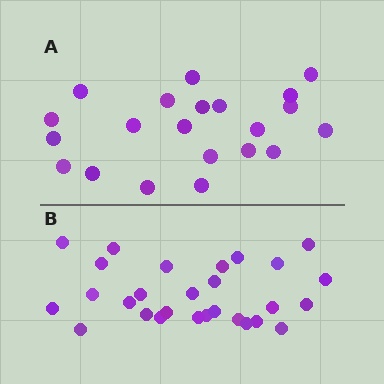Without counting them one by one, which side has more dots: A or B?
Region B (the bottom region) has more dots.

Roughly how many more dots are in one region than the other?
Region B has roughly 8 or so more dots than region A.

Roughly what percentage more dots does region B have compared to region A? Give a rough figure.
About 35% more.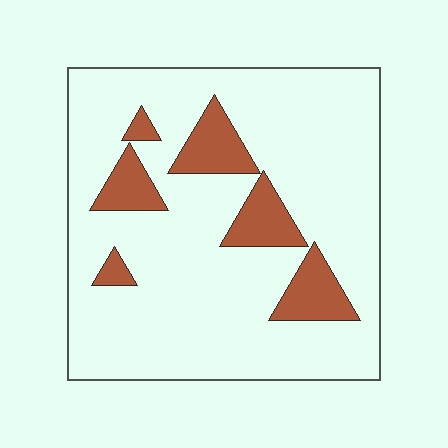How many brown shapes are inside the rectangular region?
6.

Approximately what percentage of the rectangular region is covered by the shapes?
Approximately 15%.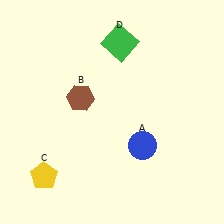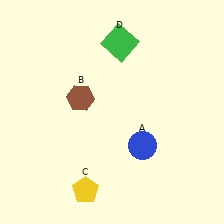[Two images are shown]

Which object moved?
The yellow pentagon (C) moved right.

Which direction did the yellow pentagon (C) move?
The yellow pentagon (C) moved right.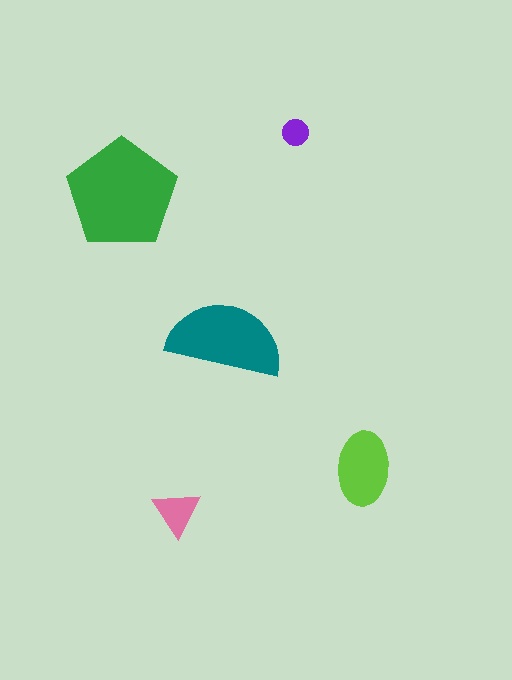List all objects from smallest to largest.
The purple circle, the pink triangle, the lime ellipse, the teal semicircle, the green pentagon.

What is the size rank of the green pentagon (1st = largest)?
1st.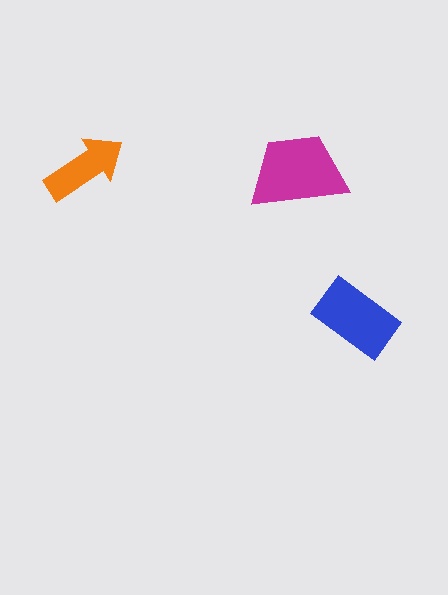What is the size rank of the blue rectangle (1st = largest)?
2nd.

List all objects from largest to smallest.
The magenta trapezoid, the blue rectangle, the orange arrow.